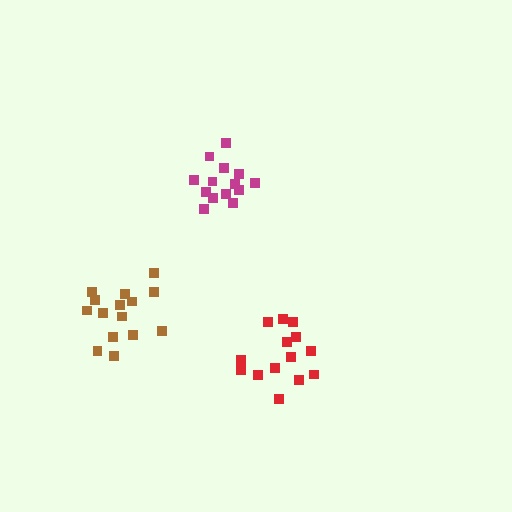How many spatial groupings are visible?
There are 3 spatial groupings.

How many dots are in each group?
Group 1: 14 dots, Group 2: 15 dots, Group 3: 14 dots (43 total).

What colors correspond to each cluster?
The clusters are colored: magenta, brown, red.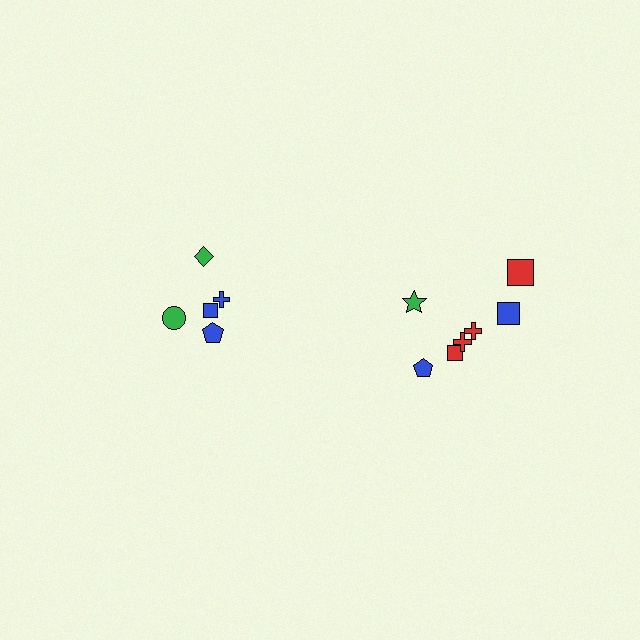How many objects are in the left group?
There are 5 objects.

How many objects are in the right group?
There are 7 objects.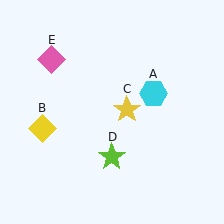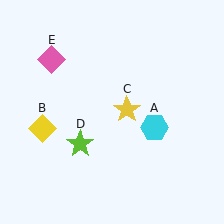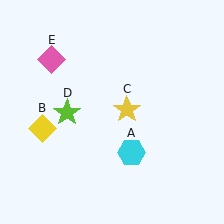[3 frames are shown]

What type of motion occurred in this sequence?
The cyan hexagon (object A), lime star (object D) rotated clockwise around the center of the scene.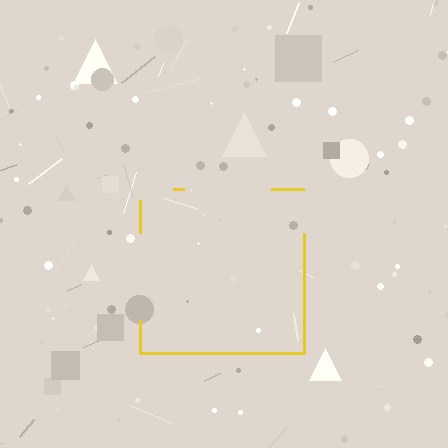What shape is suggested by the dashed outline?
The dashed outline suggests a square.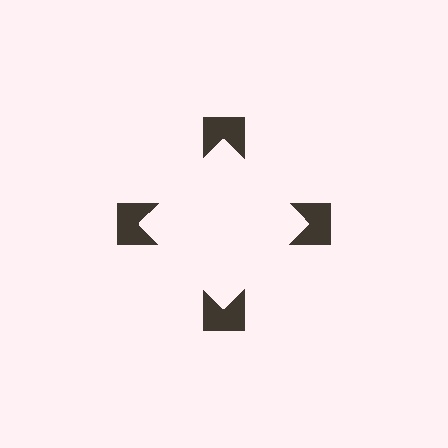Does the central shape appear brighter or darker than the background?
It typically appears slightly brighter than the background, even though no actual brightness change is drawn.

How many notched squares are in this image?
There are 4 — one at each vertex of the illusory square.